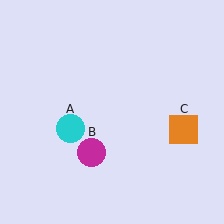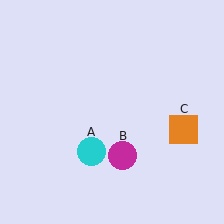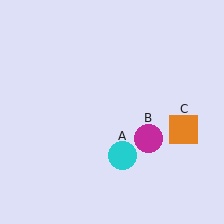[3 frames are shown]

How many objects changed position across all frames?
2 objects changed position: cyan circle (object A), magenta circle (object B).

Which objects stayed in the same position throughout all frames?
Orange square (object C) remained stationary.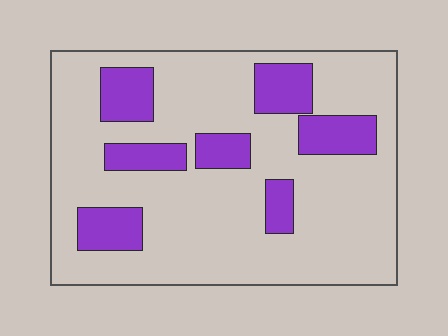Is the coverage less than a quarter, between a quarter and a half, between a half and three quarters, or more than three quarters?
Less than a quarter.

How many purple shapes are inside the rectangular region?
7.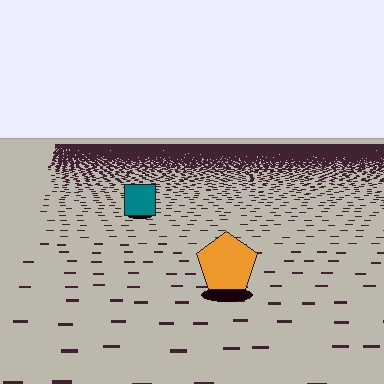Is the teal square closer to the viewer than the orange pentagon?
No. The orange pentagon is closer — you can tell from the texture gradient: the ground texture is coarser near it.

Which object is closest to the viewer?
The orange pentagon is closest. The texture marks near it are larger and more spread out.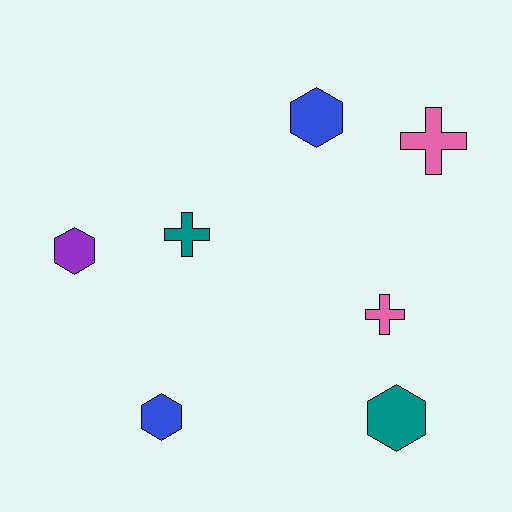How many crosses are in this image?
There are 3 crosses.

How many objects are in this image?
There are 7 objects.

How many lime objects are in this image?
There are no lime objects.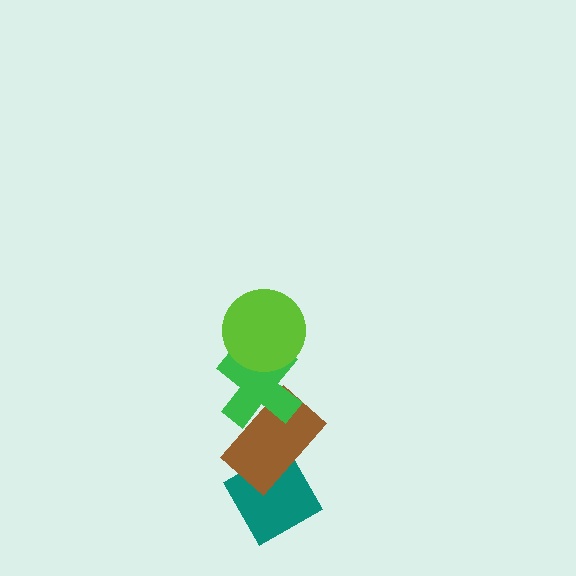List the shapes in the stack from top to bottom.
From top to bottom: the lime circle, the green cross, the brown rectangle, the teal diamond.